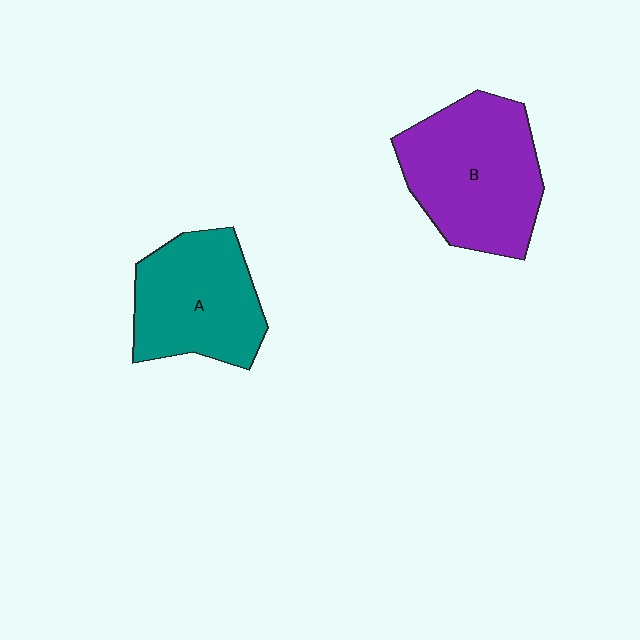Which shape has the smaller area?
Shape A (teal).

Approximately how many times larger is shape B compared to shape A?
Approximately 1.2 times.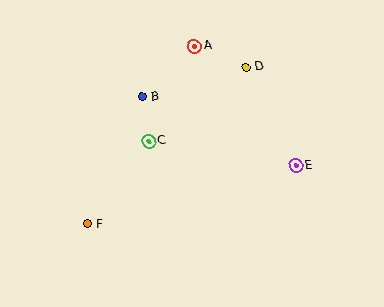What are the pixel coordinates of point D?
Point D is at (246, 67).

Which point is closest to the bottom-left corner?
Point F is closest to the bottom-left corner.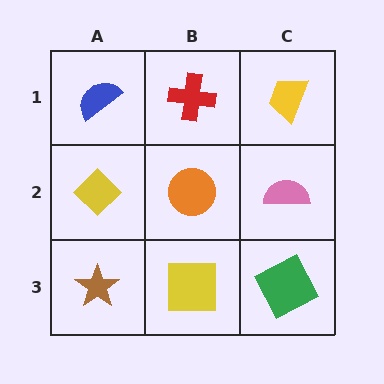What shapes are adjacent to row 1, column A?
A yellow diamond (row 2, column A), a red cross (row 1, column B).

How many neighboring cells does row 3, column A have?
2.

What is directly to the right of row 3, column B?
A green square.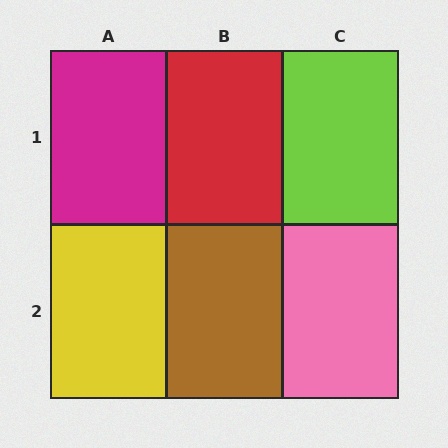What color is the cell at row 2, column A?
Yellow.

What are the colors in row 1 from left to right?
Magenta, red, lime.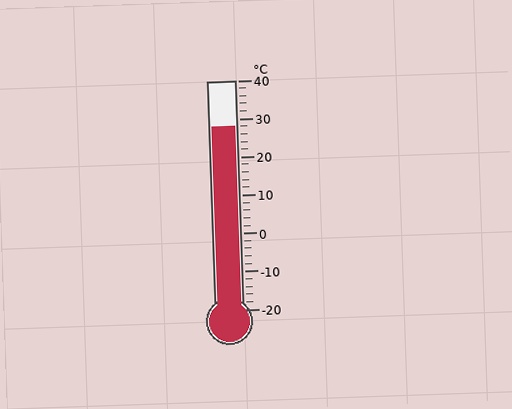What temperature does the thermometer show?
The thermometer shows approximately 28°C.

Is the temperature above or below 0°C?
The temperature is above 0°C.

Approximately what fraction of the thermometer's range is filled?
The thermometer is filled to approximately 80% of its range.